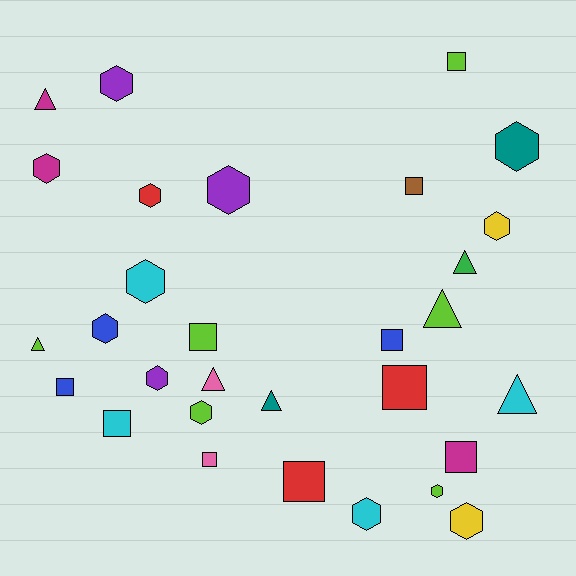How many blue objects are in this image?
There are 3 blue objects.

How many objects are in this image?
There are 30 objects.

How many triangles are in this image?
There are 7 triangles.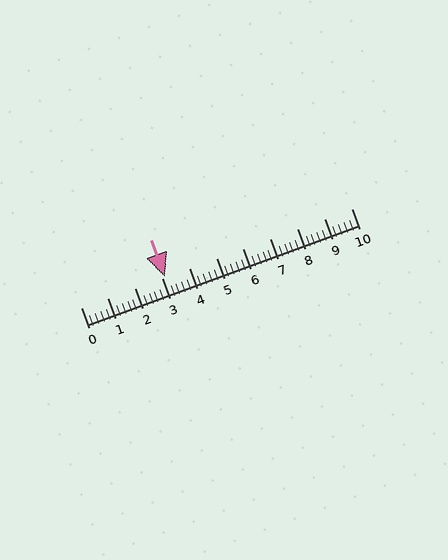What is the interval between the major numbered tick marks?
The major tick marks are spaced 1 units apart.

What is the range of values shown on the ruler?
The ruler shows values from 0 to 10.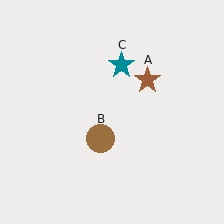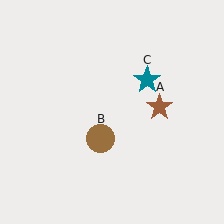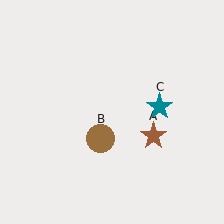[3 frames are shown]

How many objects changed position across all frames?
2 objects changed position: brown star (object A), teal star (object C).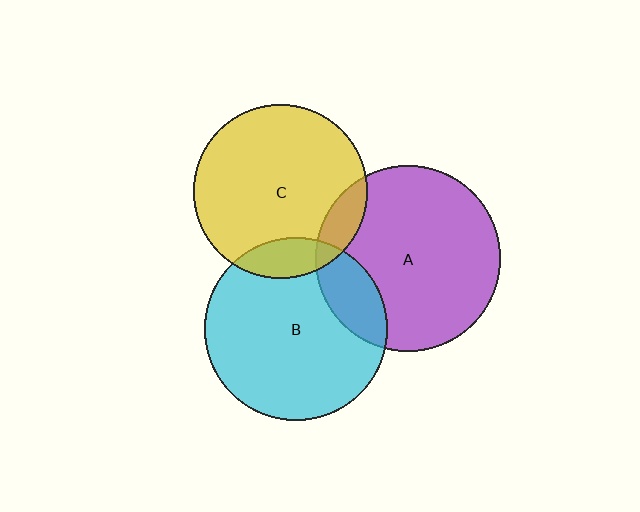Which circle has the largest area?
Circle A (purple).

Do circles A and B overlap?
Yes.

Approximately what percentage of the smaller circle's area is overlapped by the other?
Approximately 20%.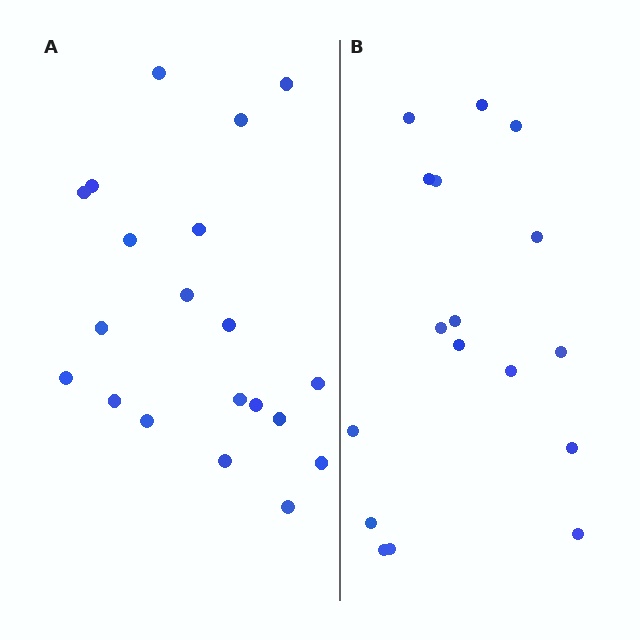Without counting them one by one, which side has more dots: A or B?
Region A (the left region) has more dots.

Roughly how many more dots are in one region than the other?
Region A has just a few more — roughly 2 or 3 more dots than region B.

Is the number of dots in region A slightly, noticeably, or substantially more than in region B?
Region A has only slightly more — the two regions are fairly close. The ratio is roughly 1.2 to 1.